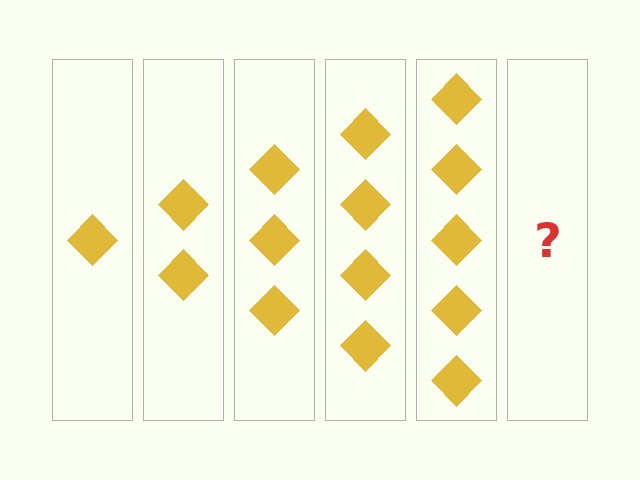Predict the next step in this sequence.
The next step is 6 diamonds.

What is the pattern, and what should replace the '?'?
The pattern is that each step adds one more diamond. The '?' should be 6 diamonds.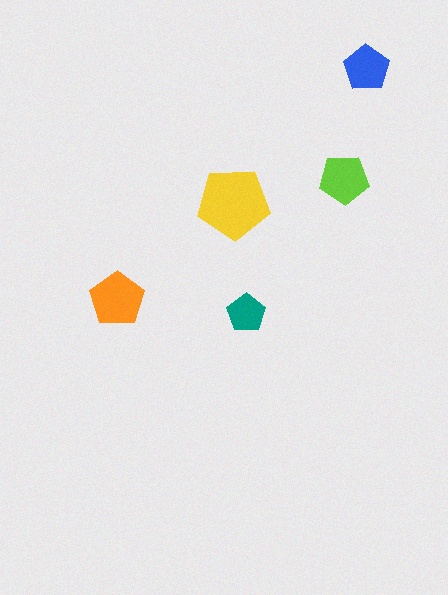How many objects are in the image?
There are 5 objects in the image.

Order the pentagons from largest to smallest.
the yellow one, the orange one, the lime one, the blue one, the teal one.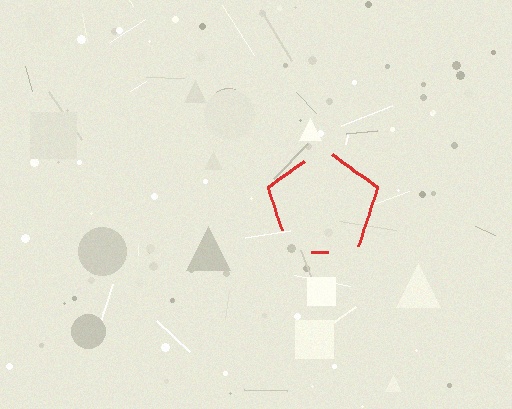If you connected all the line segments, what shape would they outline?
They would outline a pentagon.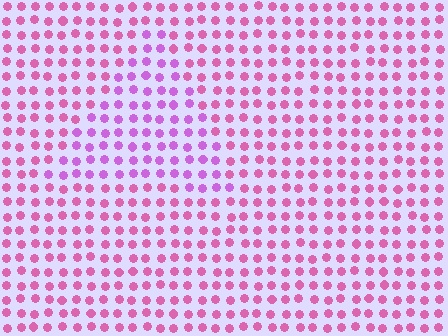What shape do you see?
I see a triangle.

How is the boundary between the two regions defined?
The boundary is defined purely by a slight shift in hue (about 30 degrees). Spacing, size, and orientation are identical on both sides.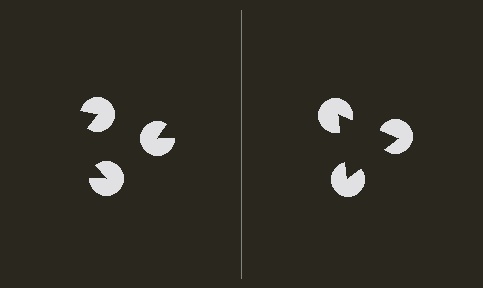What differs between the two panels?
The pac-man discs are positioned identically on both sides; only the wedge orientations differ. On the right they align to a triangle; on the left they are misaligned.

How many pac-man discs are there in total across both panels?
6 — 3 on each side.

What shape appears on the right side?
An illusory triangle.